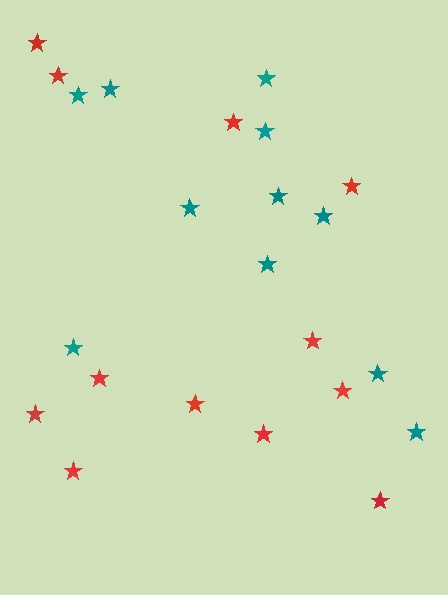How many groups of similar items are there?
There are 2 groups: one group of red stars (12) and one group of teal stars (11).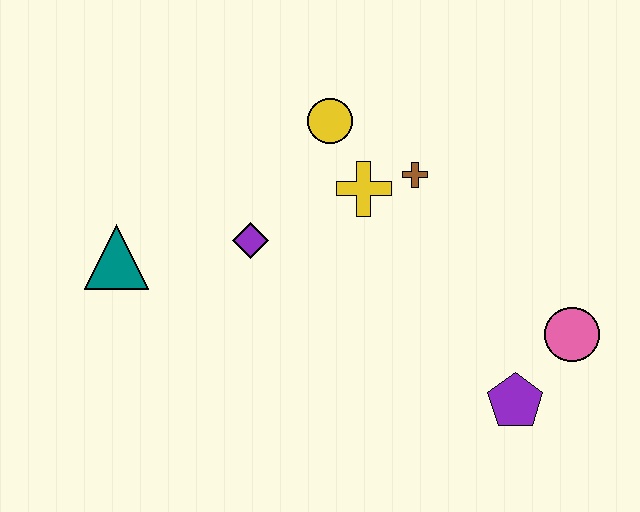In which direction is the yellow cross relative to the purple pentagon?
The yellow cross is above the purple pentagon.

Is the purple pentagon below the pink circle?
Yes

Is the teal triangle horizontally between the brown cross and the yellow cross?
No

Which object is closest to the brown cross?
The yellow cross is closest to the brown cross.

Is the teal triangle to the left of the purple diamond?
Yes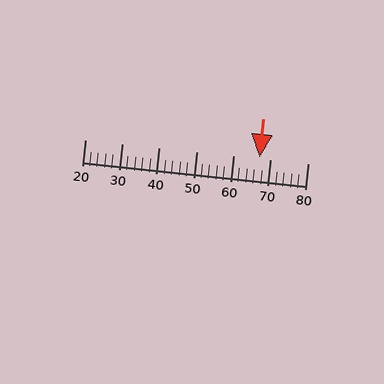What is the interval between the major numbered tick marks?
The major tick marks are spaced 10 units apart.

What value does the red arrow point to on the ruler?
The red arrow points to approximately 67.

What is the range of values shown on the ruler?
The ruler shows values from 20 to 80.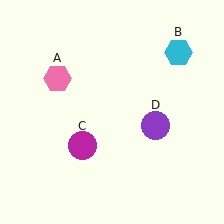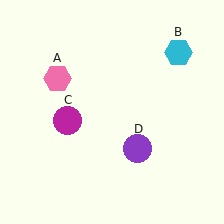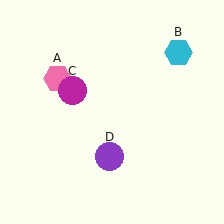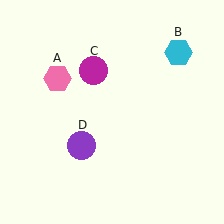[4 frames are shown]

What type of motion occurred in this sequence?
The magenta circle (object C), purple circle (object D) rotated clockwise around the center of the scene.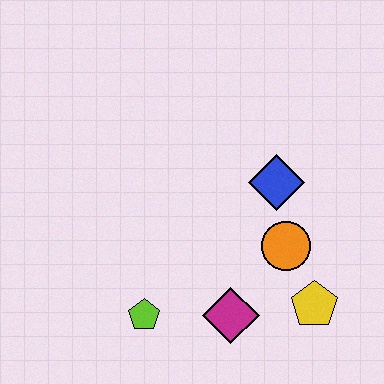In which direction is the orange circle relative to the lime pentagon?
The orange circle is to the right of the lime pentagon.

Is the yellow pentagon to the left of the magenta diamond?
No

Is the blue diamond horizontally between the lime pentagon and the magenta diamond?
No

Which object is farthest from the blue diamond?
The lime pentagon is farthest from the blue diamond.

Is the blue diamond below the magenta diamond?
No